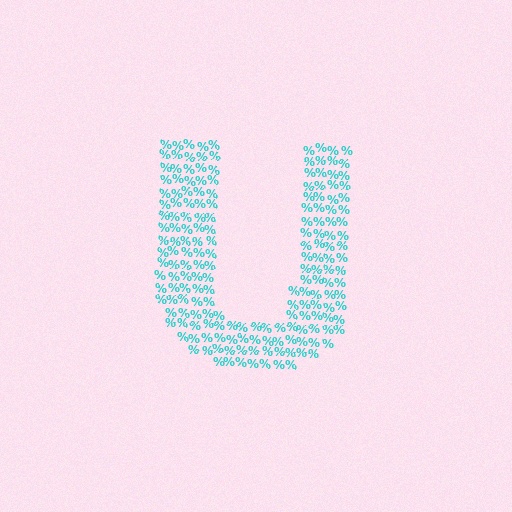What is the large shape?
The large shape is the letter U.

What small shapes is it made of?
It is made of small percent signs.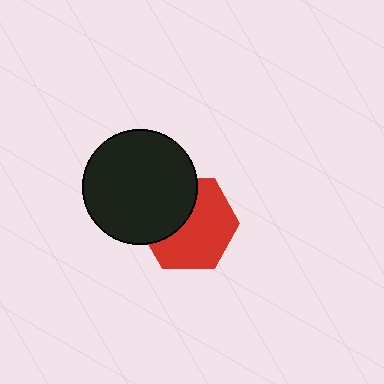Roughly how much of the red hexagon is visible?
About half of it is visible (roughly 62%).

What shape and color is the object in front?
The object in front is a black circle.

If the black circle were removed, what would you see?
You would see the complete red hexagon.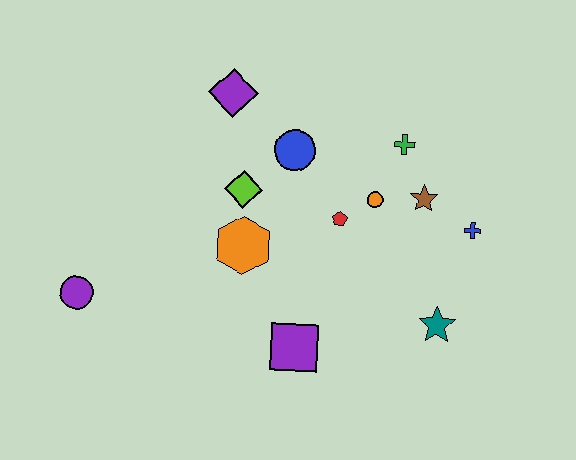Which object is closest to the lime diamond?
The orange hexagon is closest to the lime diamond.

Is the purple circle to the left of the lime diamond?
Yes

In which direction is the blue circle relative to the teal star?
The blue circle is above the teal star.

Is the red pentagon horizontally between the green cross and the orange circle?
No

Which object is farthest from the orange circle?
The purple circle is farthest from the orange circle.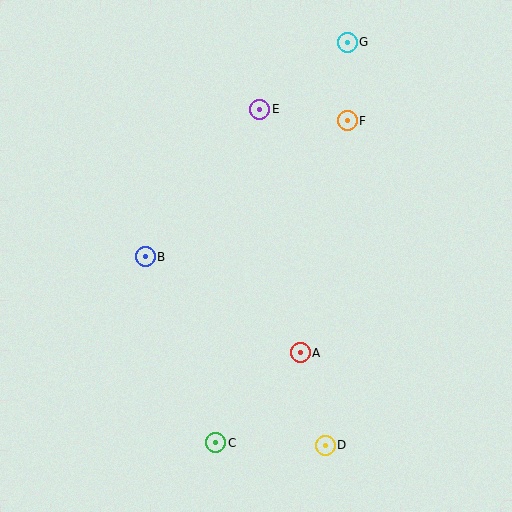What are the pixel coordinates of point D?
Point D is at (325, 445).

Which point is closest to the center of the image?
Point A at (300, 353) is closest to the center.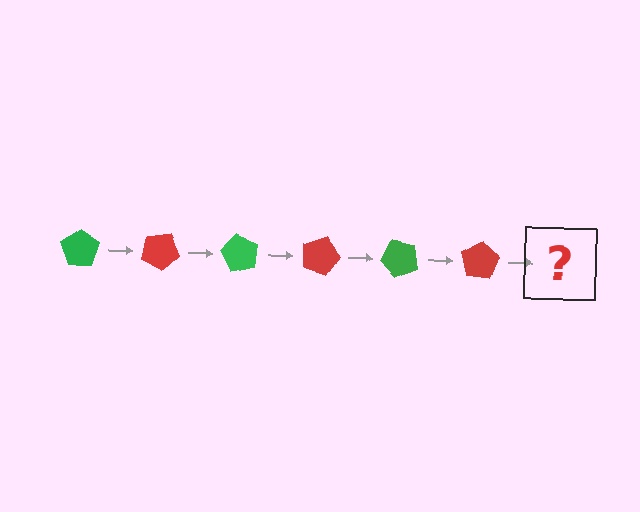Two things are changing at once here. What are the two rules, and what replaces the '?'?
The two rules are that it rotates 30 degrees each step and the color cycles through green and red. The '?' should be a green pentagon, rotated 180 degrees from the start.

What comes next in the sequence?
The next element should be a green pentagon, rotated 180 degrees from the start.